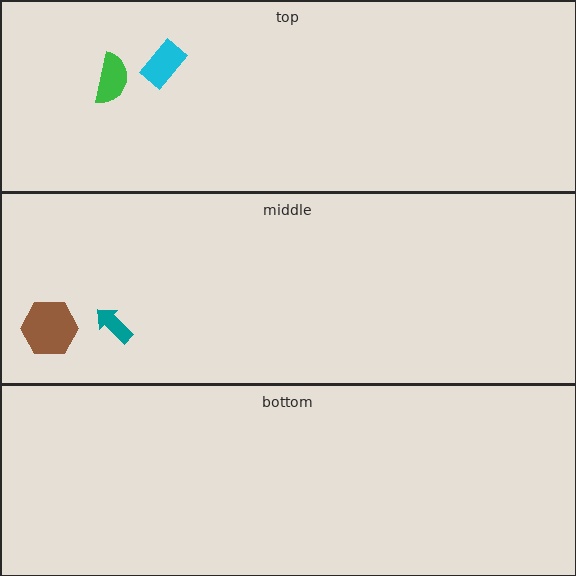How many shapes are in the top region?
2.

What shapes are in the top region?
The cyan rectangle, the green semicircle.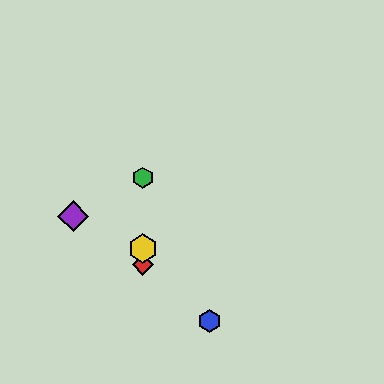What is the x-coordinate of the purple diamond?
The purple diamond is at x≈73.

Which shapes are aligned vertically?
The red diamond, the green hexagon, the yellow hexagon are aligned vertically.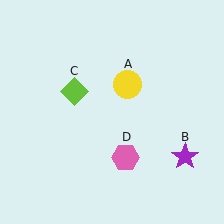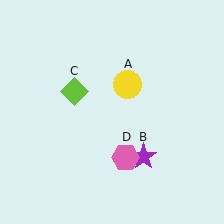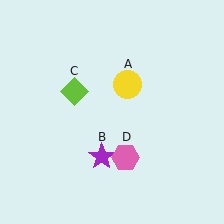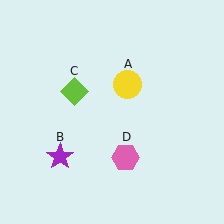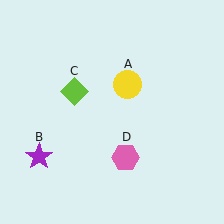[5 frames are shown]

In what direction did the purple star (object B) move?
The purple star (object B) moved left.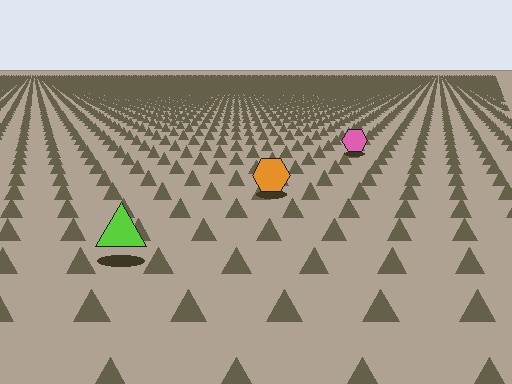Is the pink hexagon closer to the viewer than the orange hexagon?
No. The orange hexagon is closer — you can tell from the texture gradient: the ground texture is coarser near it.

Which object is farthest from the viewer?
The pink hexagon is farthest from the viewer. It appears smaller and the ground texture around it is denser.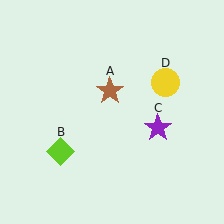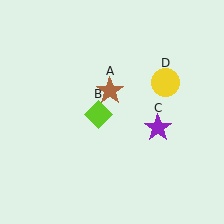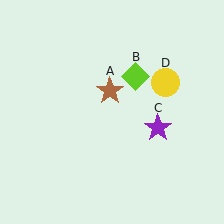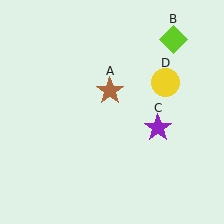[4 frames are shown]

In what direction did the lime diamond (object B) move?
The lime diamond (object B) moved up and to the right.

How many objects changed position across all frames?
1 object changed position: lime diamond (object B).